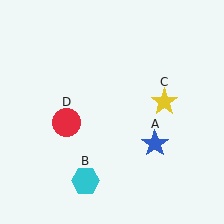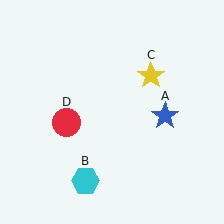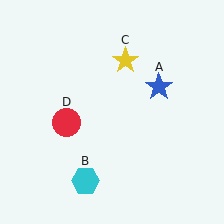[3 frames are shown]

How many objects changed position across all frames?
2 objects changed position: blue star (object A), yellow star (object C).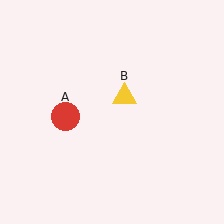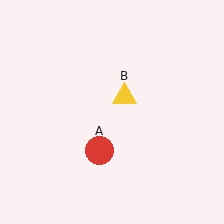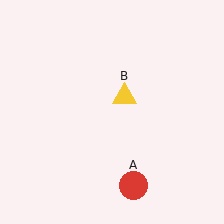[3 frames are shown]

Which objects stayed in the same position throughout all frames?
Yellow triangle (object B) remained stationary.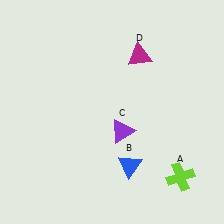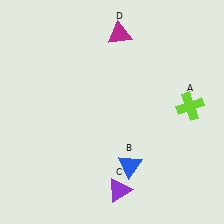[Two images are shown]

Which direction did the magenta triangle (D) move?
The magenta triangle (D) moved up.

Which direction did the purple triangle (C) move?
The purple triangle (C) moved down.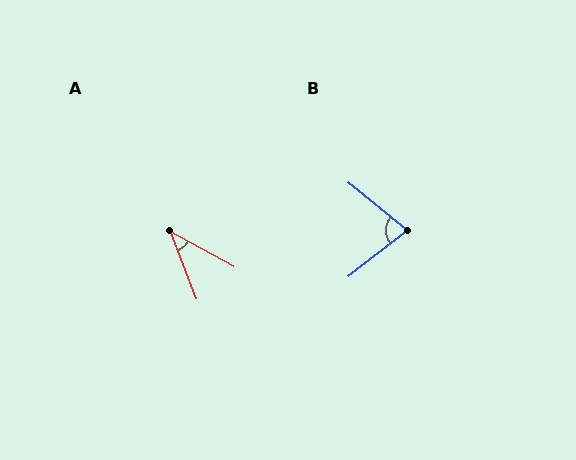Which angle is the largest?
B, at approximately 77 degrees.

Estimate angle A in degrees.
Approximately 39 degrees.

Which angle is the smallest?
A, at approximately 39 degrees.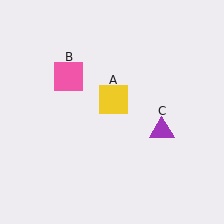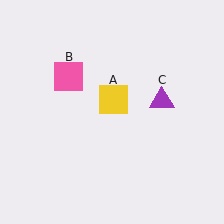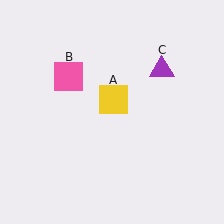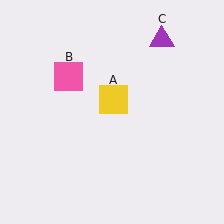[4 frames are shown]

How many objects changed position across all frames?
1 object changed position: purple triangle (object C).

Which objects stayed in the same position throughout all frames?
Yellow square (object A) and pink square (object B) remained stationary.